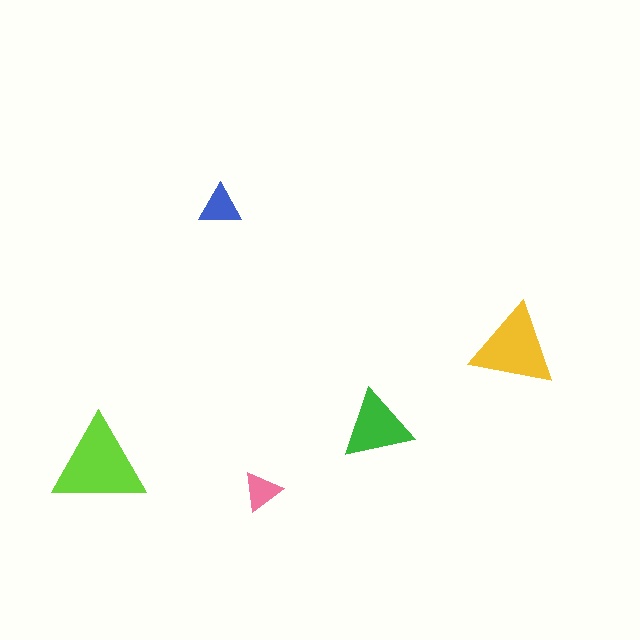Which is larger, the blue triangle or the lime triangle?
The lime one.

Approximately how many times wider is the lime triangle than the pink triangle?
About 2.5 times wider.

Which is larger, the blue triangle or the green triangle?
The green one.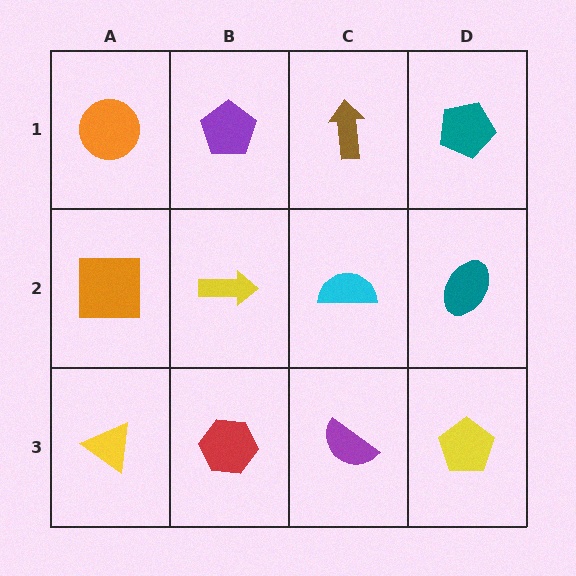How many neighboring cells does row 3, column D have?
2.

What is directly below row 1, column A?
An orange square.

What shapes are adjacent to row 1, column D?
A teal ellipse (row 2, column D), a brown arrow (row 1, column C).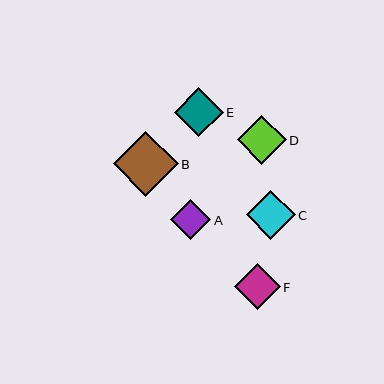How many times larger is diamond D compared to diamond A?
Diamond D is approximately 1.2 times the size of diamond A.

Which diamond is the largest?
Diamond B is the largest with a size of approximately 65 pixels.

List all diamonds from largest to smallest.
From largest to smallest: B, D, E, C, F, A.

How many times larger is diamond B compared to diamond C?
Diamond B is approximately 1.3 times the size of diamond C.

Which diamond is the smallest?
Diamond A is the smallest with a size of approximately 40 pixels.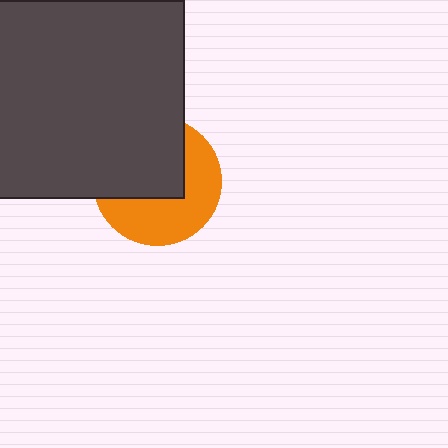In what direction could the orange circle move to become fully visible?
The orange circle could move toward the lower-right. That would shift it out from behind the dark gray square entirely.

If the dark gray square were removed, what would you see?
You would see the complete orange circle.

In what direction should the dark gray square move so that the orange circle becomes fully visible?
The dark gray square should move toward the upper-left. That is the shortest direction to clear the overlap and leave the orange circle fully visible.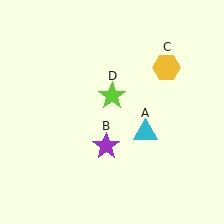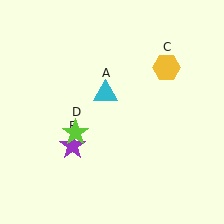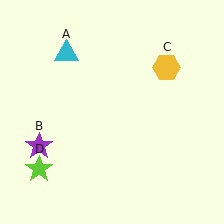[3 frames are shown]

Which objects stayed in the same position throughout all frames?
Yellow hexagon (object C) remained stationary.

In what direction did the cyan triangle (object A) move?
The cyan triangle (object A) moved up and to the left.